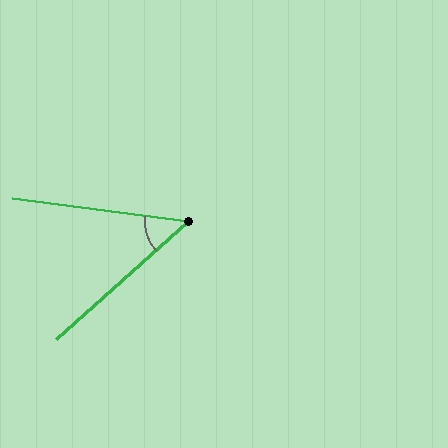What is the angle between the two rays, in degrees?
Approximately 50 degrees.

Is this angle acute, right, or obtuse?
It is acute.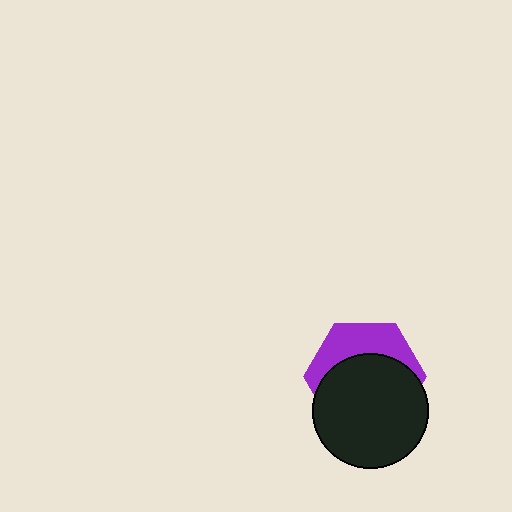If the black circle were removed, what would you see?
You would see the complete purple hexagon.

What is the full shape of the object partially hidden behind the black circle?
The partially hidden object is a purple hexagon.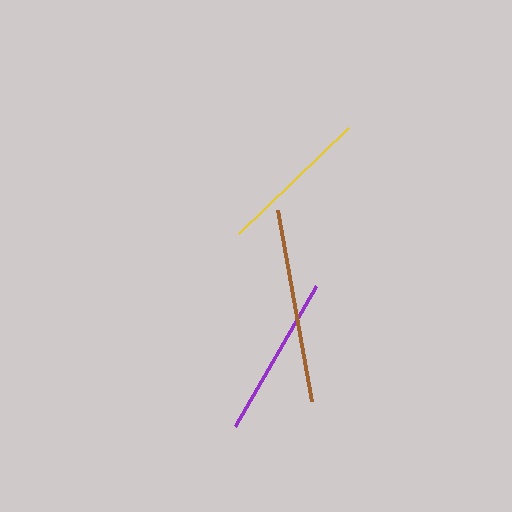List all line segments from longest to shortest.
From longest to shortest: brown, purple, yellow.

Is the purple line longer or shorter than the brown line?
The brown line is longer than the purple line.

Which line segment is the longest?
The brown line is the longest at approximately 194 pixels.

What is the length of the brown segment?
The brown segment is approximately 194 pixels long.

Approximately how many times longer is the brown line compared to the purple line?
The brown line is approximately 1.2 times the length of the purple line.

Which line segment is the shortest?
The yellow line is the shortest at approximately 153 pixels.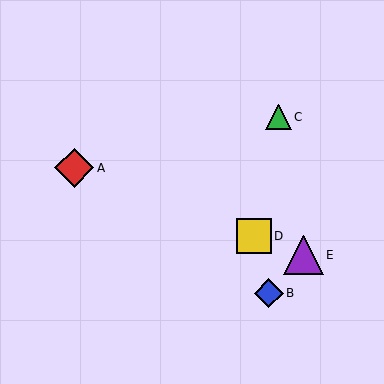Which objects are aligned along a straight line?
Objects A, D, E are aligned along a straight line.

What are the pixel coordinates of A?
Object A is at (74, 168).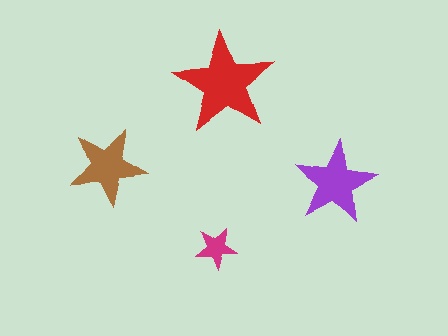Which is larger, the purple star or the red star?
The red one.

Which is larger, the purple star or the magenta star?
The purple one.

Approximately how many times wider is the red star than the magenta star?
About 2.5 times wider.